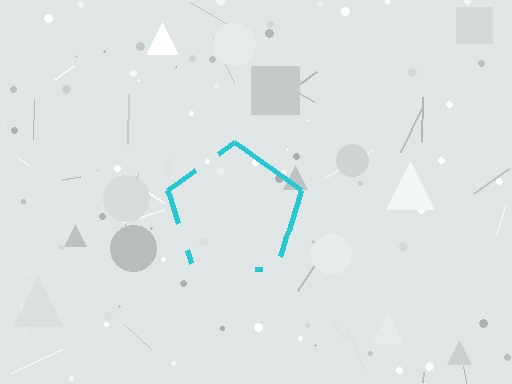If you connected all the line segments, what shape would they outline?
They would outline a pentagon.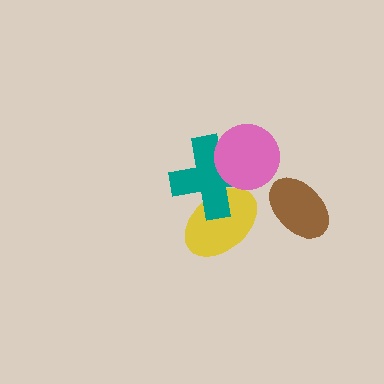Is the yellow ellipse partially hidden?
Yes, it is partially covered by another shape.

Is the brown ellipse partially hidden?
No, no other shape covers it.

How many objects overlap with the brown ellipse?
0 objects overlap with the brown ellipse.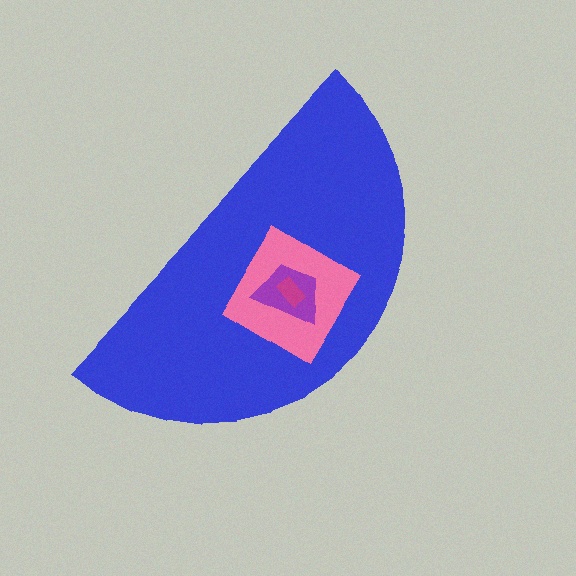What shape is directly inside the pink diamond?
The purple trapezoid.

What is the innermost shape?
The magenta rectangle.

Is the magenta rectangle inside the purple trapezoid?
Yes.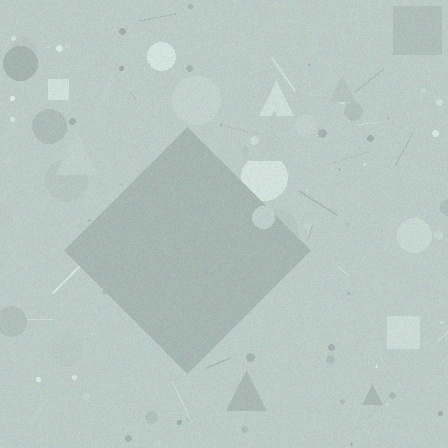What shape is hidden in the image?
A diamond is hidden in the image.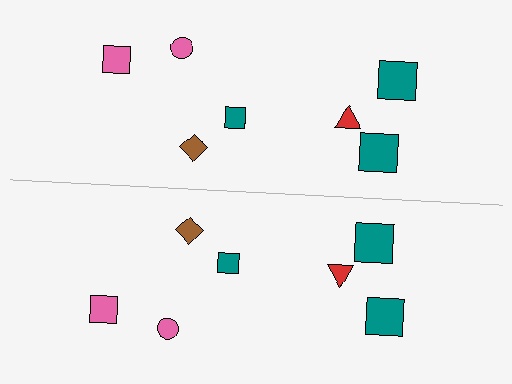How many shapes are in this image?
There are 14 shapes in this image.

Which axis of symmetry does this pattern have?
The pattern has a horizontal axis of symmetry running through the center of the image.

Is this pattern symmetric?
Yes, this pattern has bilateral (reflection) symmetry.